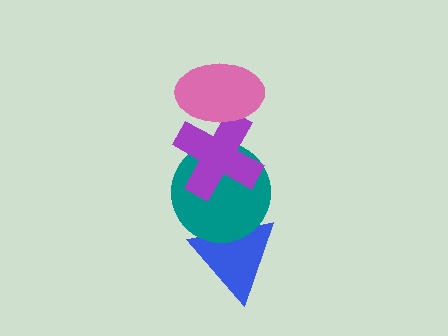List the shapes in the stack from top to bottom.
From top to bottom: the pink ellipse, the purple cross, the teal circle, the blue triangle.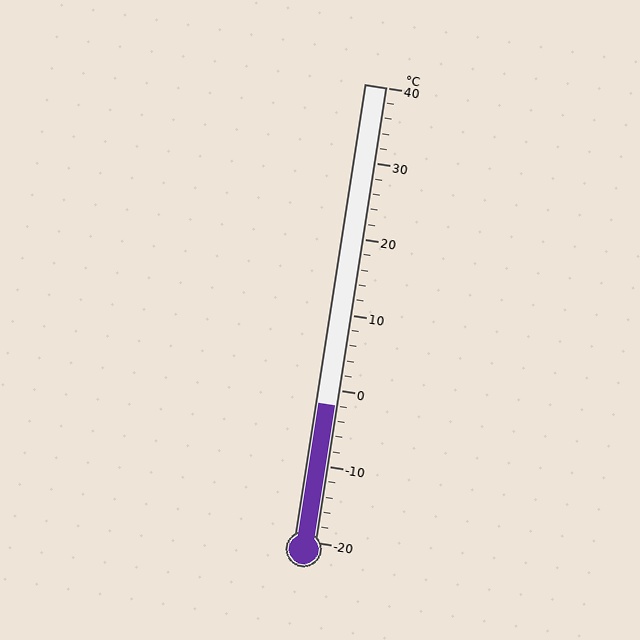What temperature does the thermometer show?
The thermometer shows approximately -2°C.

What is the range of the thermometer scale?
The thermometer scale ranges from -20°C to 40°C.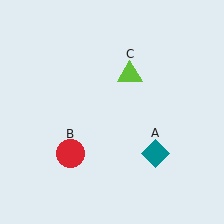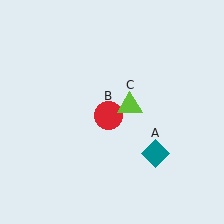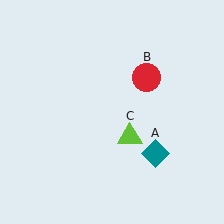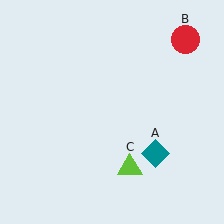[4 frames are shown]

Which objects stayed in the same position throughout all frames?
Teal diamond (object A) remained stationary.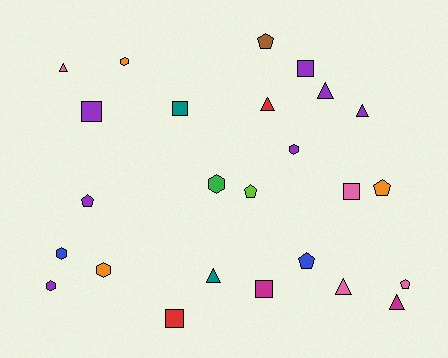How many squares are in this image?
There are 6 squares.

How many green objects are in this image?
There is 1 green object.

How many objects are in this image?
There are 25 objects.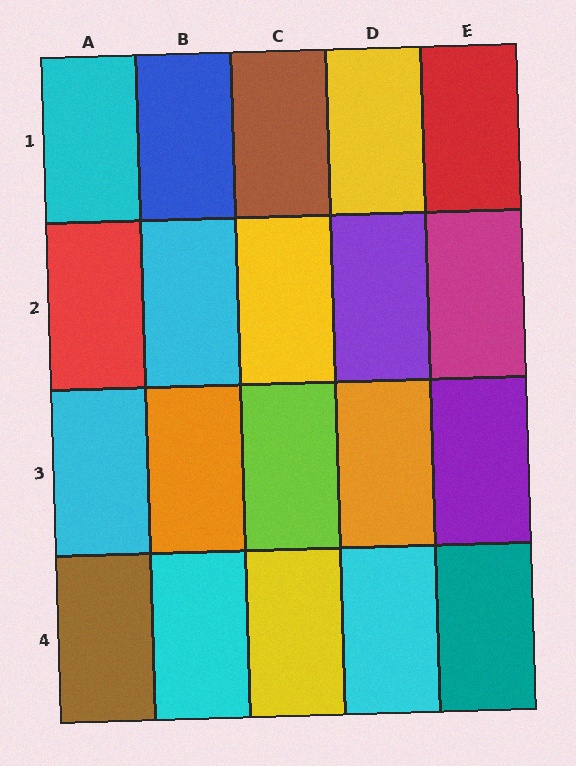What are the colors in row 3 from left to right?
Cyan, orange, lime, orange, purple.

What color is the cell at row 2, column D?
Purple.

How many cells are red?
2 cells are red.